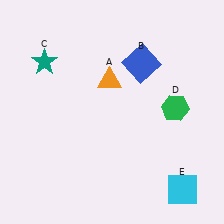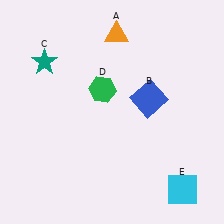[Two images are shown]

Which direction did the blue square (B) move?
The blue square (B) moved down.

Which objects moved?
The objects that moved are: the orange triangle (A), the blue square (B), the green hexagon (D).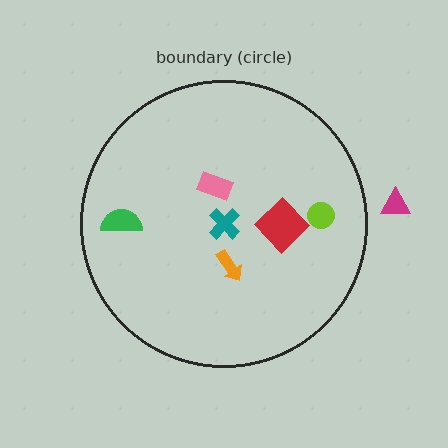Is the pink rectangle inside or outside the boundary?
Inside.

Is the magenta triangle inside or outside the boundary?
Outside.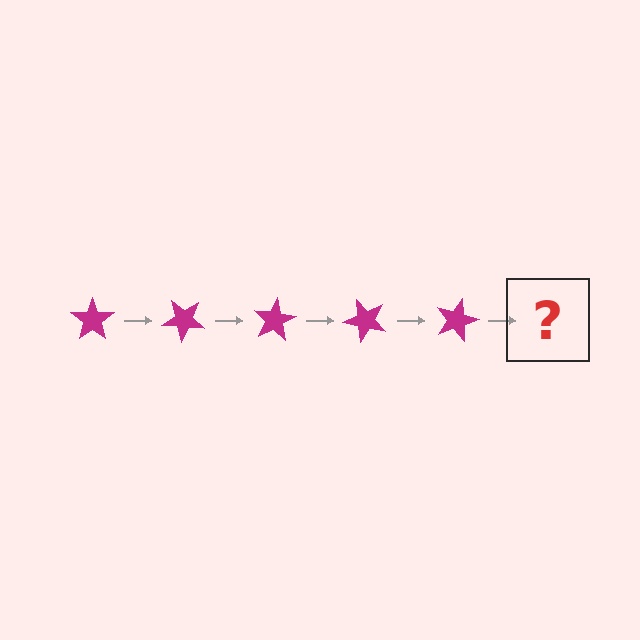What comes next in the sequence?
The next element should be a magenta star rotated 200 degrees.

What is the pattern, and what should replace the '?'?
The pattern is that the star rotates 40 degrees each step. The '?' should be a magenta star rotated 200 degrees.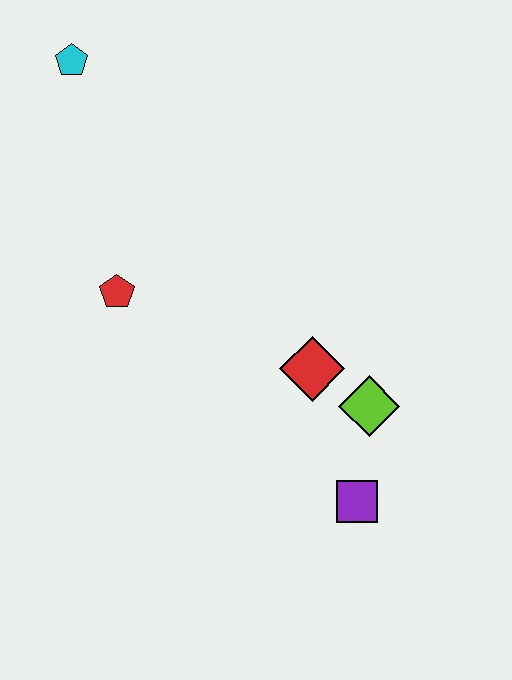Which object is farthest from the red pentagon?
The purple square is farthest from the red pentagon.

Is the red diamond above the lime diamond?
Yes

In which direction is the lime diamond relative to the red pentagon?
The lime diamond is to the right of the red pentagon.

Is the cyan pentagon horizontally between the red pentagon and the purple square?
No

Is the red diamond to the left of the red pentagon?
No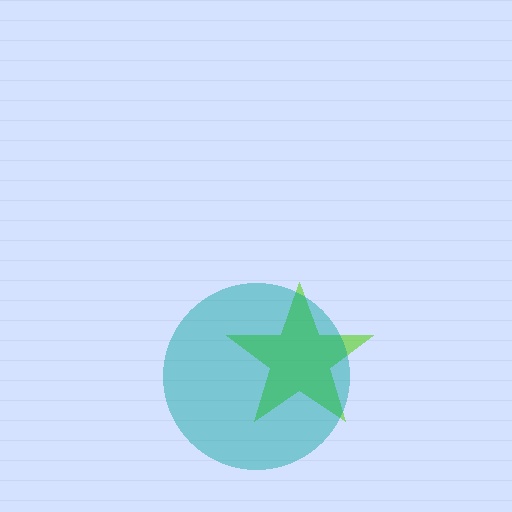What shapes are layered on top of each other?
The layered shapes are: a lime star, a teal circle.